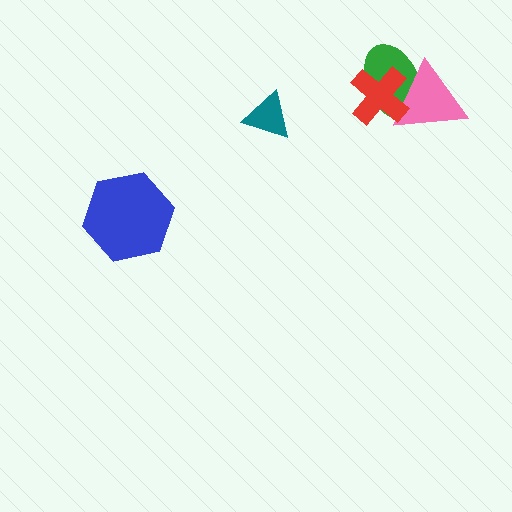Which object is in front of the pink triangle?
The red cross is in front of the pink triangle.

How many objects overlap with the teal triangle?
0 objects overlap with the teal triangle.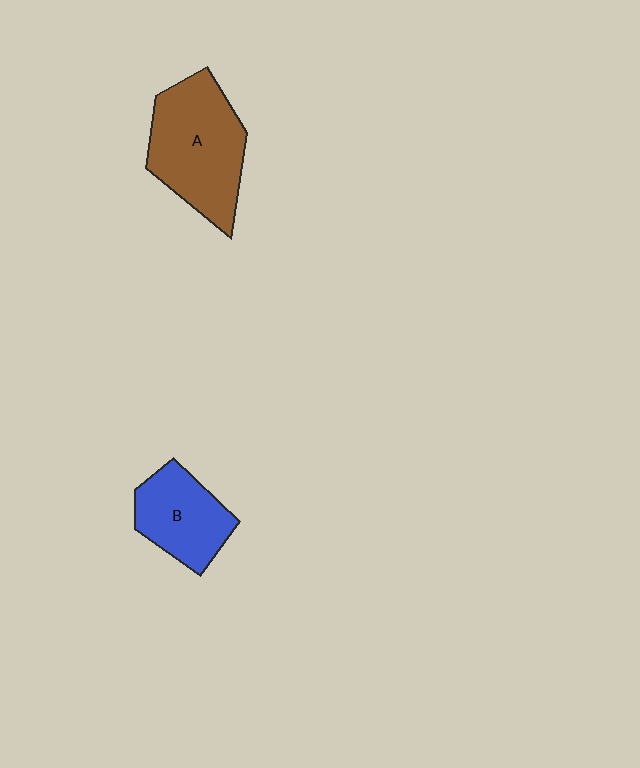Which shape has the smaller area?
Shape B (blue).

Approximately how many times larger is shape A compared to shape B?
Approximately 1.5 times.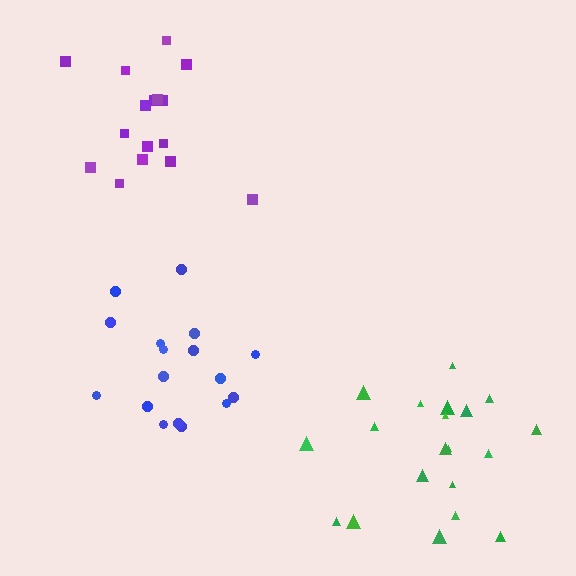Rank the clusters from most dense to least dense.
purple, blue, green.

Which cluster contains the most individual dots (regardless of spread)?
Green (20).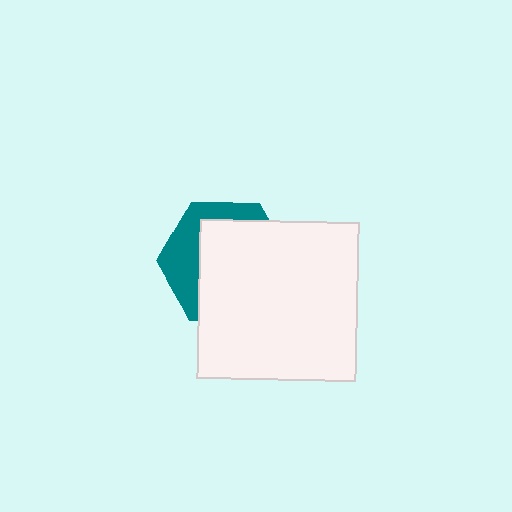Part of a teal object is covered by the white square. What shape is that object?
It is a hexagon.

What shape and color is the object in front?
The object in front is a white square.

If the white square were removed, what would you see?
You would see the complete teal hexagon.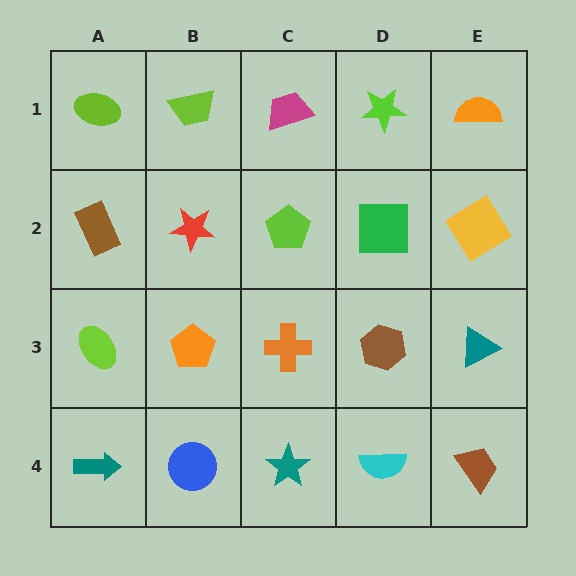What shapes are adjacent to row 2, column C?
A magenta trapezoid (row 1, column C), an orange cross (row 3, column C), a red star (row 2, column B), a green square (row 2, column D).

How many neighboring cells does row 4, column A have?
2.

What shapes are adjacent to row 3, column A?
A brown rectangle (row 2, column A), a teal arrow (row 4, column A), an orange pentagon (row 3, column B).